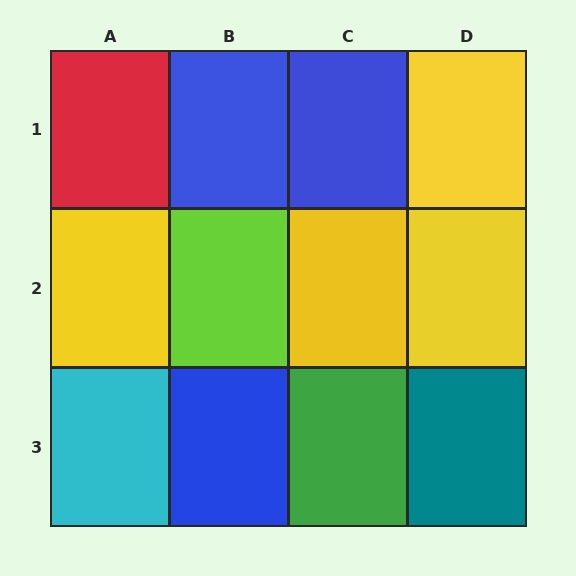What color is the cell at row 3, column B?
Blue.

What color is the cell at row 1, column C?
Blue.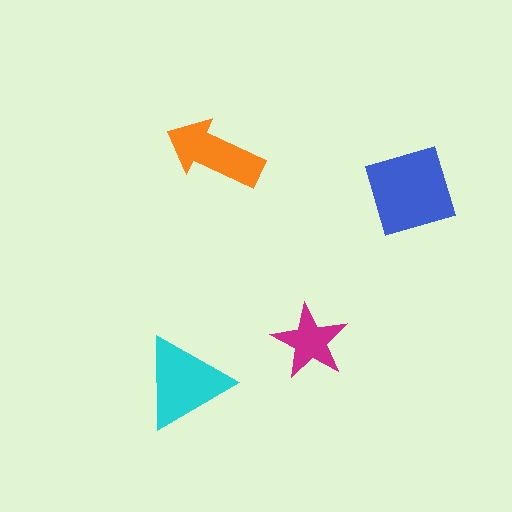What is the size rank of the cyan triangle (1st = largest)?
2nd.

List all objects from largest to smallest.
The blue square, the cyan triangle, the orange arrow, the magenta star.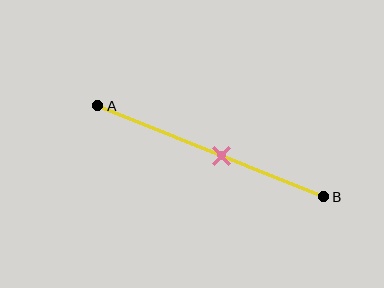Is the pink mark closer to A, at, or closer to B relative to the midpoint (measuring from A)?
The pink mark is closer to point B than the midpoint of segment AB.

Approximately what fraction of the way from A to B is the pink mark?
The pink mark is approximately 55% of the way from A to B.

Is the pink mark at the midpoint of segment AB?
No, the mark is at about 55% from A, not at the 50% midpoint.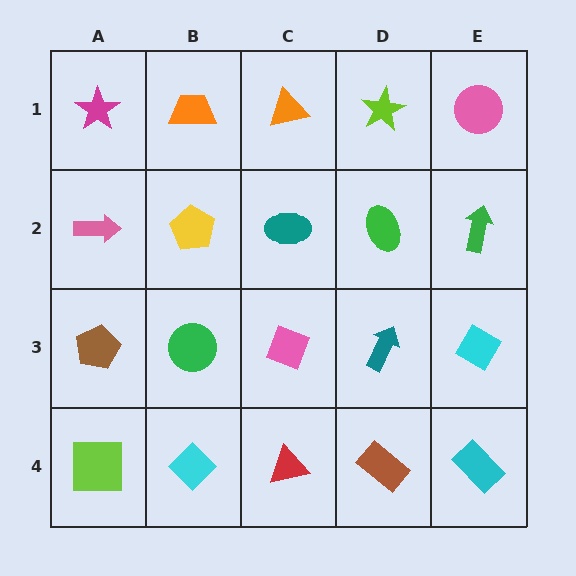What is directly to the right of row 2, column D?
A green arrow.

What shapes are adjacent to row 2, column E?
A pink circle (row 1, column E), a cyan diamond (row 3, column E), a green ellipse (row 2, column D).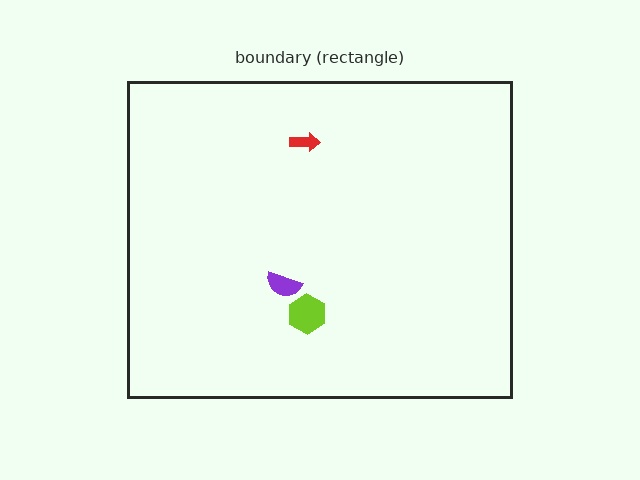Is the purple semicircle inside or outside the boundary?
Inside.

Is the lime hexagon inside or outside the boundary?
Inside.